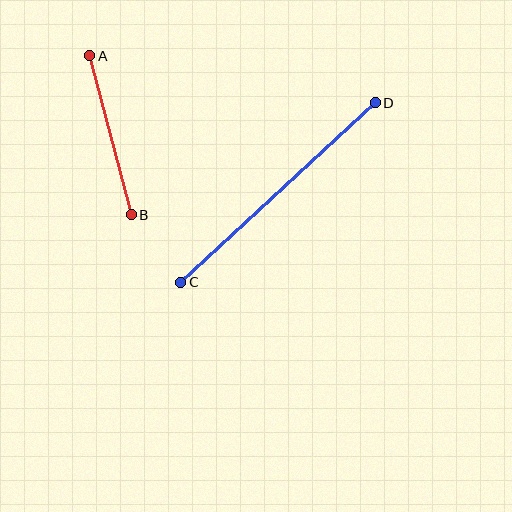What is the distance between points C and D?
The distance is approximately 265 pixels.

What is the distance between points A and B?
The distance is approximately 164 pixels.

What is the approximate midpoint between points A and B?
The midpoint is at approximately (110, 135) pixels.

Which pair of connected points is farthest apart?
Points C and D are farthest apart.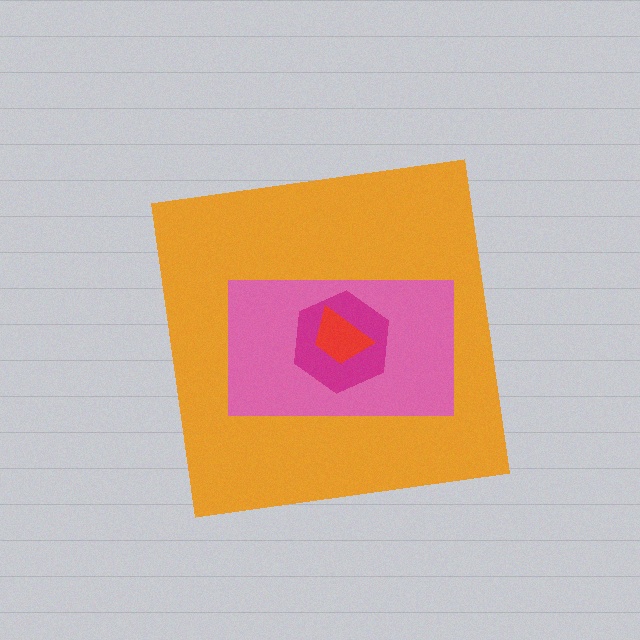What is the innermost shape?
The red trapezoid.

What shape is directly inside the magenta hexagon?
The red trapezoid.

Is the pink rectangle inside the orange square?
Yes.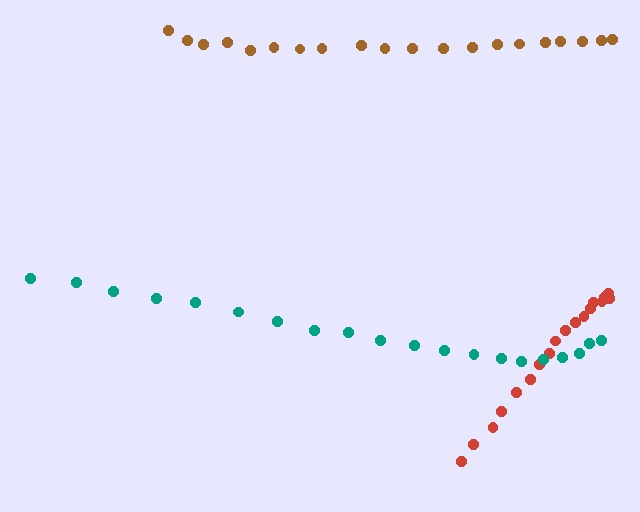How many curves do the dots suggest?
There are 3 distinct paths.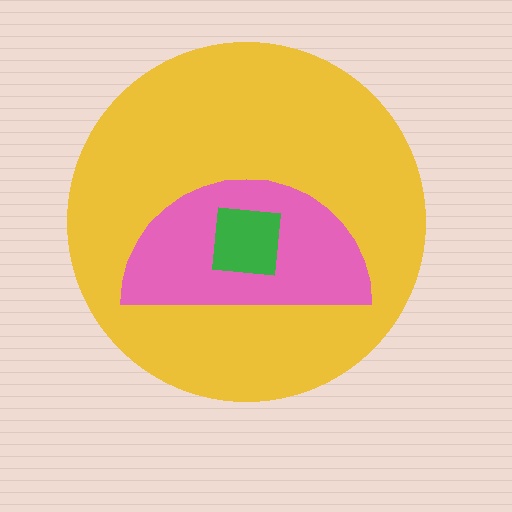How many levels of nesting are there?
3.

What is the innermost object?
The green square.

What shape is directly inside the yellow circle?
The pink semicircle.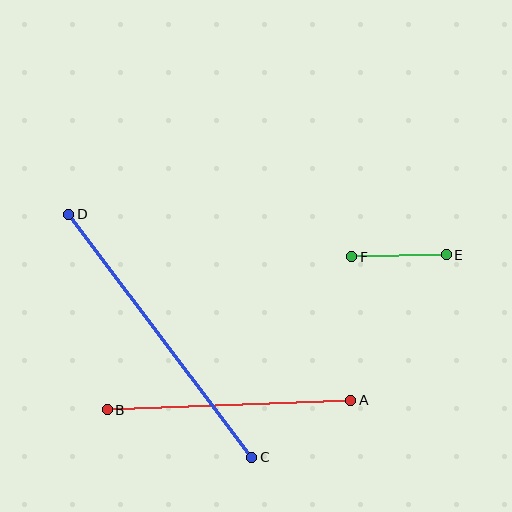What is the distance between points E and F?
The distance is approximately 94 pixels.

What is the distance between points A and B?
The distance is approximately 244 pixels.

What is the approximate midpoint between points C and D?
The midpoint is at approximately (160, 336) pixels.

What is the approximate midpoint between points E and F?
The midpoint is at approximately (399, 256) pixels.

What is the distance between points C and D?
The distance is approximately 304 pixels.